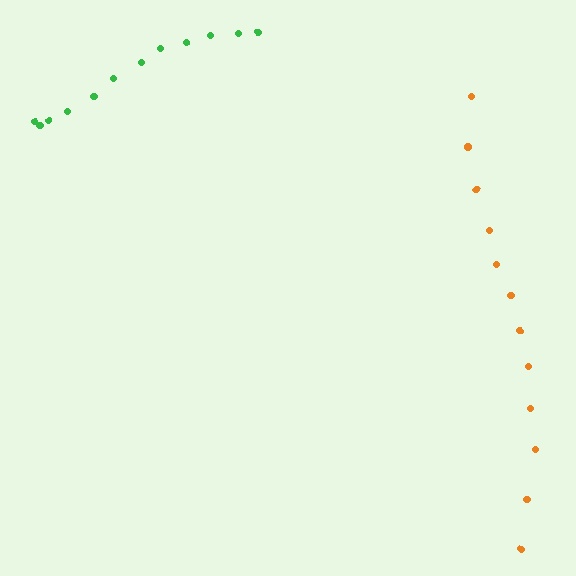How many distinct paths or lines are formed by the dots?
There are 2 distinct paths.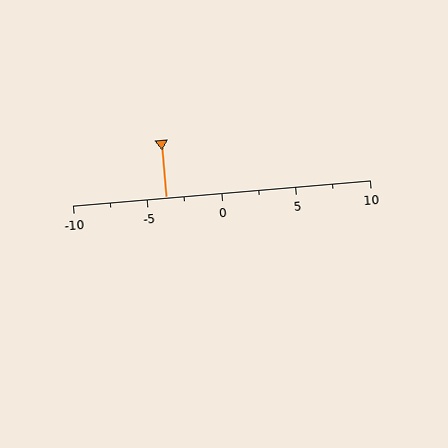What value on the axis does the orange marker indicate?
The marker indicates approximately -3.8.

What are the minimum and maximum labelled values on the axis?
The axis runs from -10 to 10.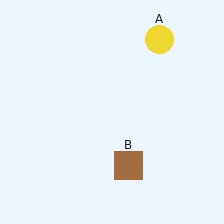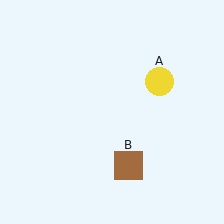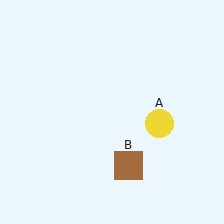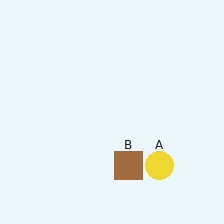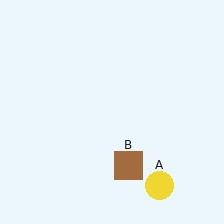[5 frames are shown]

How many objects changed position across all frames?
1 object changed position: yellow circle (object A).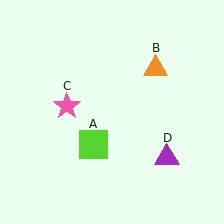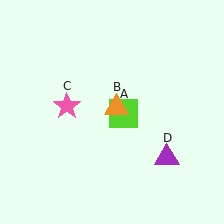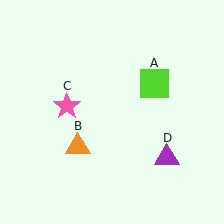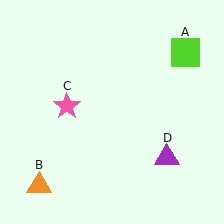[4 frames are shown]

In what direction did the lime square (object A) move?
The lime square (object A) moved up and to the right.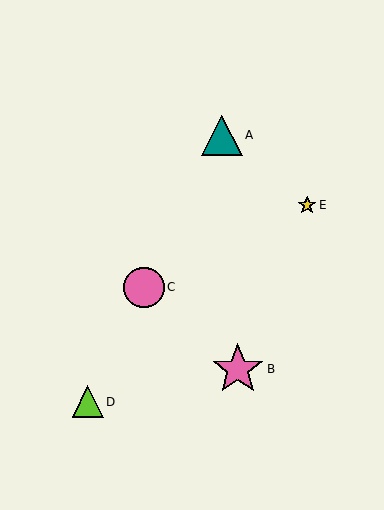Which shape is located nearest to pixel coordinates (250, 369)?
The pink star (labeled B) at (238, 369) is nearest to that location.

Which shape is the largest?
The pink star (labeled B) is the largest.